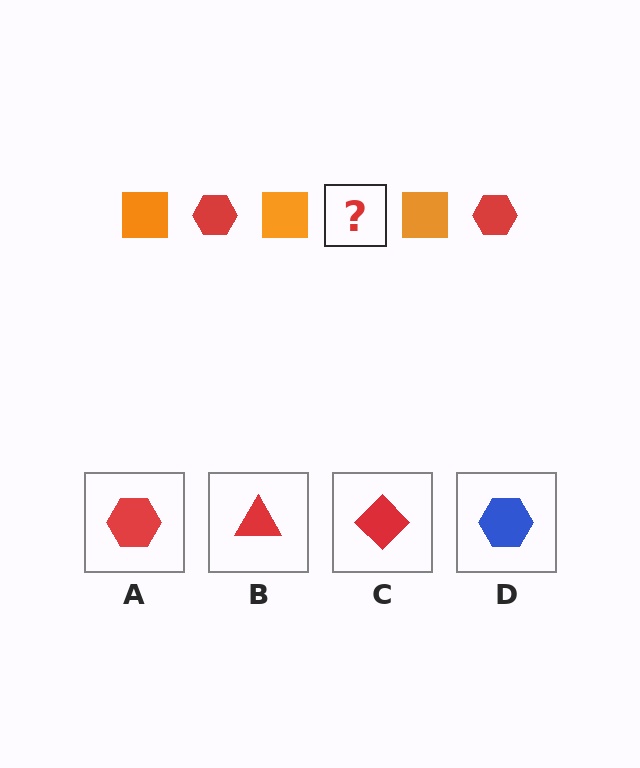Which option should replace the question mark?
Option A.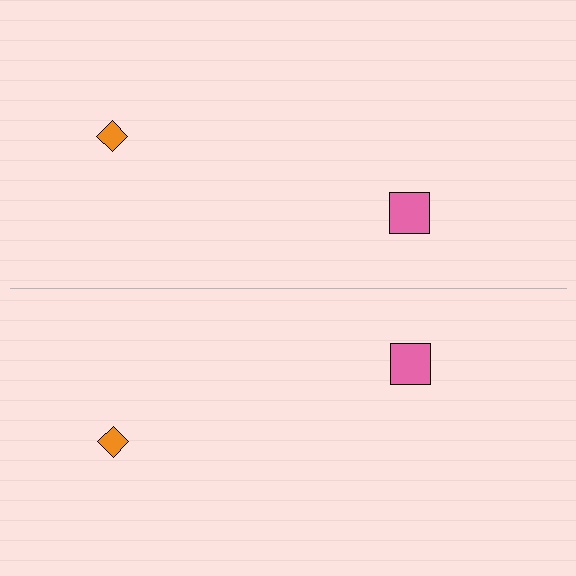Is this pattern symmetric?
Yes, this pattern has bilateral (reflection) symmetry.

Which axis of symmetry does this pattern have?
The pattern has a horizontal axis of symmetry running through the center of the image.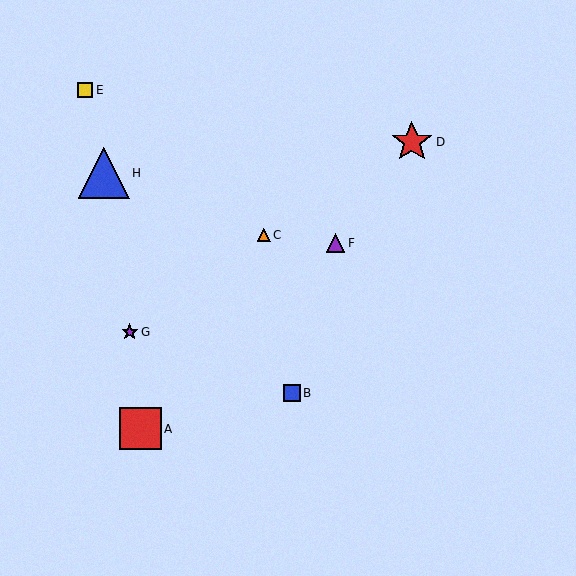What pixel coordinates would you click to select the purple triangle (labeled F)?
Click at (336, 243) to select the purple triangle F.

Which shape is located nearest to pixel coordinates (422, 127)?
The red star (labeled D) at (412, 142) is nearest to that location.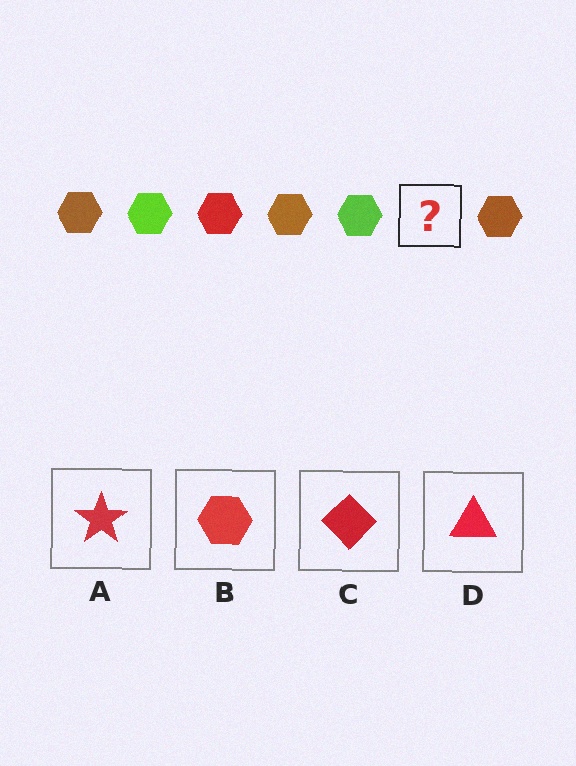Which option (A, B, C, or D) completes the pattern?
B.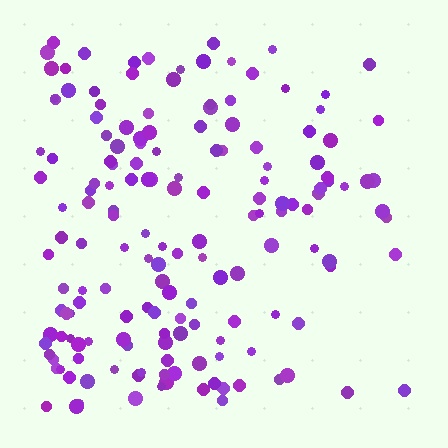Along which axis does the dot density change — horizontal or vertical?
Horizontal.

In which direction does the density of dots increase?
From right to left, with the left side densest.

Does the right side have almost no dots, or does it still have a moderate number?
Still a moderate number, just noticeably fewer than the left.